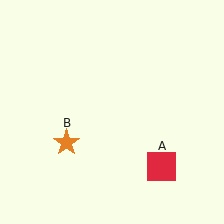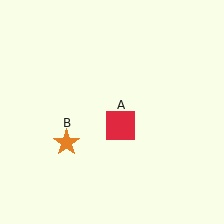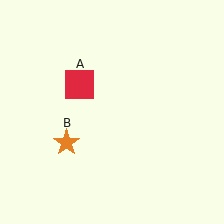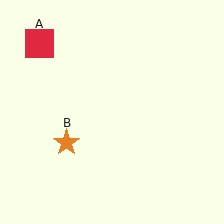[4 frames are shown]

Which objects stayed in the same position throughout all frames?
Orange star (object B) remained stationary.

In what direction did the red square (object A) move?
The red square (object A) moved up and to the left.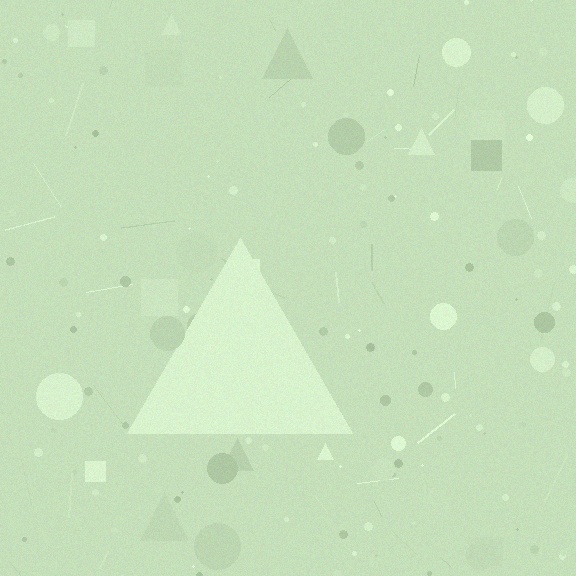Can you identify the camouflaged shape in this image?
The camouflaged shape is a triangle.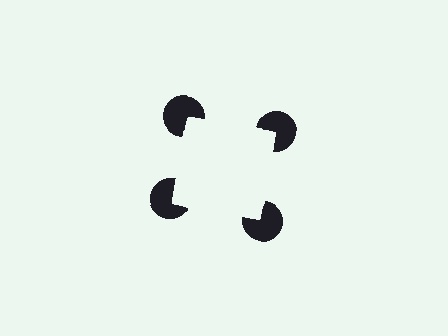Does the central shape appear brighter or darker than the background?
It typically appears slightly brighter than the background, even though no actual brightness change is drawn.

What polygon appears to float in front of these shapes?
An illusory square — its edges are inferred from the aligned wedge cuts in the pac-man discs, not physically drawn.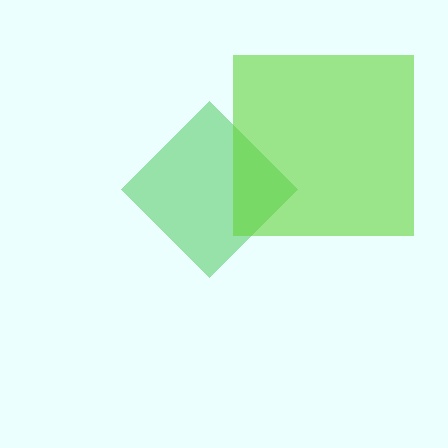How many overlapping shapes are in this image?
There are 2 overlapping shapes in the image.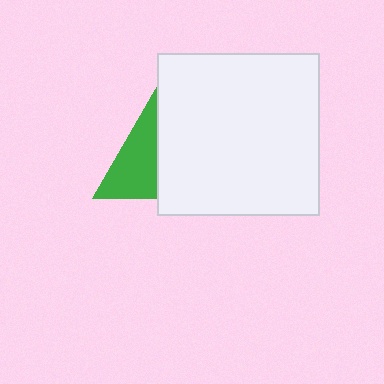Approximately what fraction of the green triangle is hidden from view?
Roughly 53% of the green triangle is hidden behind the white square.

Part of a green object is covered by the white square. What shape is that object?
It is a triangle.